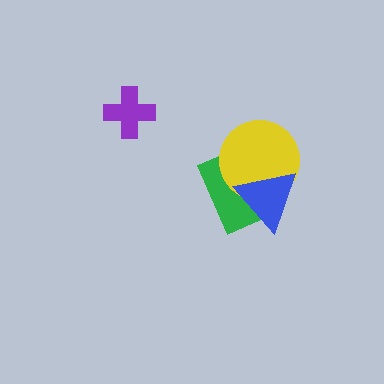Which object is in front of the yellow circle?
The blue triangle is in front of the yellow circle.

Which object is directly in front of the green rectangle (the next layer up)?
The yellow circle is directly in front of the green rectangle.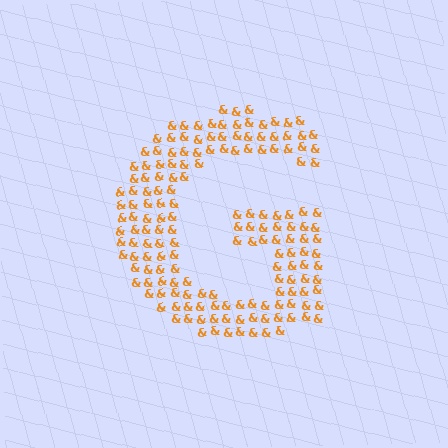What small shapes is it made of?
It is made of small ampersands.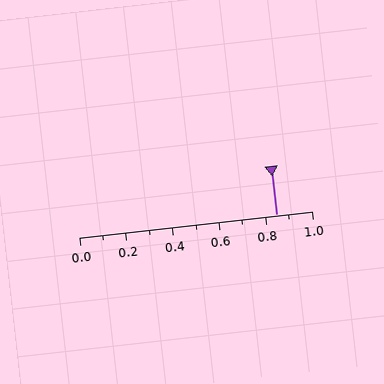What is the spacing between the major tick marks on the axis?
The major ticks are spaced 0.2 apart.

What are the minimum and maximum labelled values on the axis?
The axis runs from 0.0 to 1.0.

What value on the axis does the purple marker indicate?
The marker indicates approximately 0.85.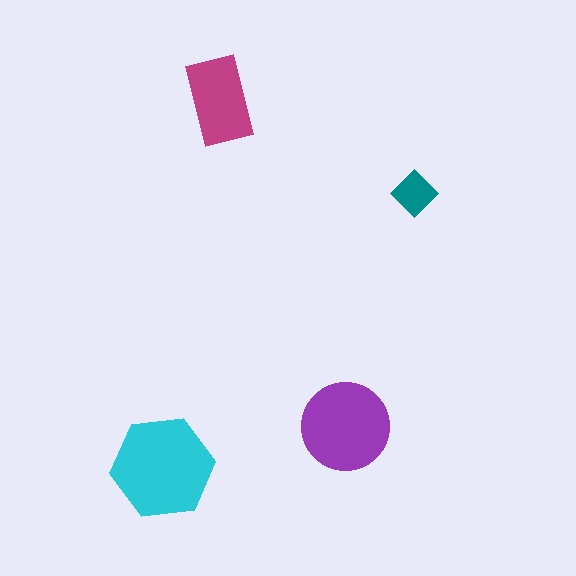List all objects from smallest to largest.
The teal diamond, the magenta rectangle, the purple circle, the cyan hexagon.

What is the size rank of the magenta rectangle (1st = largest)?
3rd.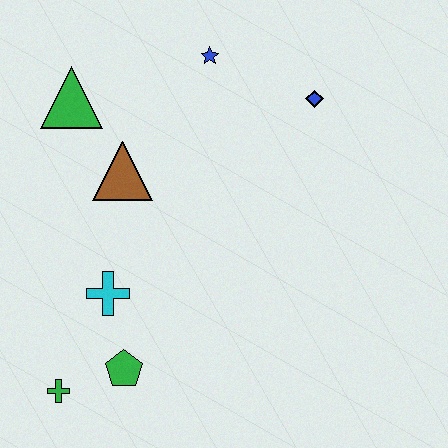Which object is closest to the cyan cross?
The green pentagon is closest to the cyan cross.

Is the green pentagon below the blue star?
Yes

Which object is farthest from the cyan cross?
The blue diamond is farthest from the cyan cross.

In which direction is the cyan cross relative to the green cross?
The cyan cross is above the green cross.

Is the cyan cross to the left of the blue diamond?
Yes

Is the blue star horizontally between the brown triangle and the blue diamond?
Yes